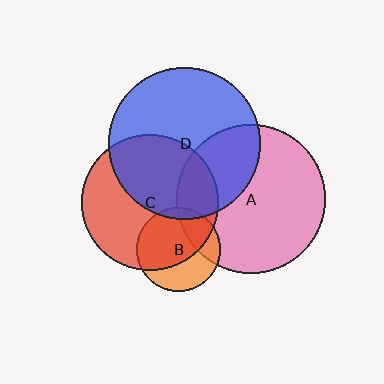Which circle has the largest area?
Circle D (blue).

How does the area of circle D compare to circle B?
Approximately 3.2 times.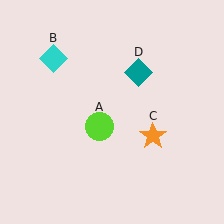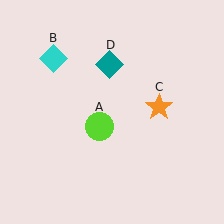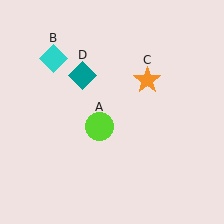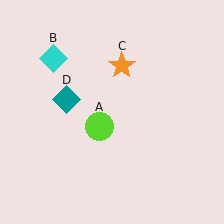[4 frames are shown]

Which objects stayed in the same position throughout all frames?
Lime circle (object A) and cyan diamond (object B) remained stationary.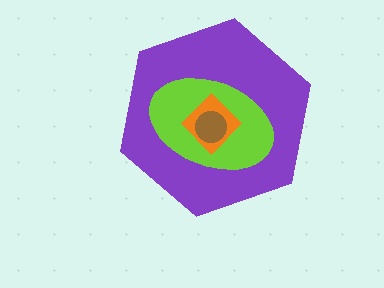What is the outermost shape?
The purple hexagon.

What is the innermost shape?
The brown circle.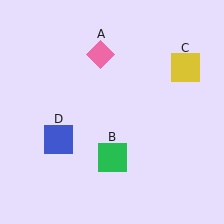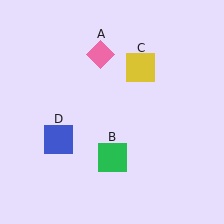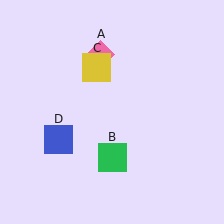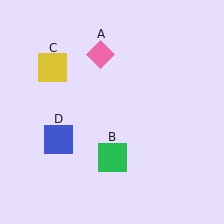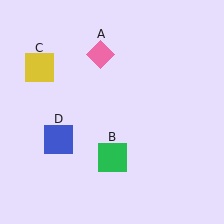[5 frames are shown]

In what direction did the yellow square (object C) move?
The yellow square (object C) moved left.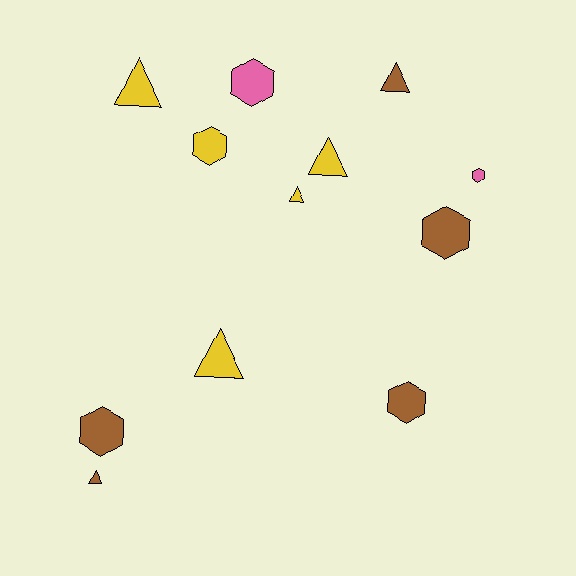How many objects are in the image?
There are 12 objects.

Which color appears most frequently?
Brown, with 5 objects.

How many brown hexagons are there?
There are 3 brown hexagons.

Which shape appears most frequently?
Hexagon, with 6 objects.